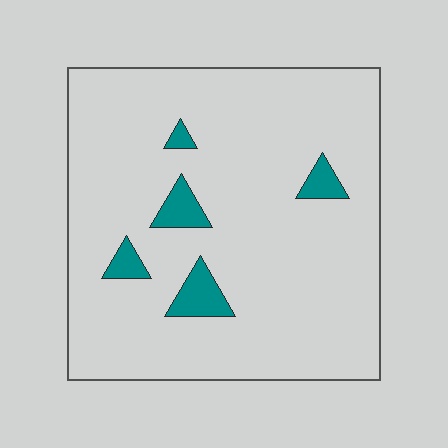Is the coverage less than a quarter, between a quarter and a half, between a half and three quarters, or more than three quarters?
Less than a quarter.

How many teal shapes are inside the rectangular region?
5.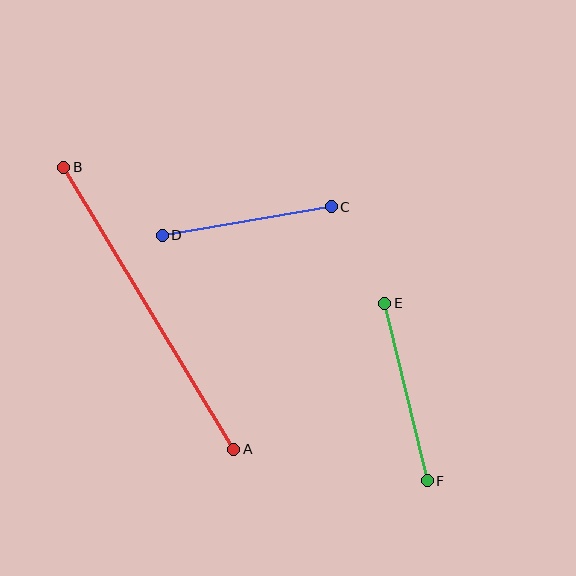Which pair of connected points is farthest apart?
Points A and B are farthest apart.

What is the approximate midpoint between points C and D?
The midpoint is at approximately (247, 221) pixels.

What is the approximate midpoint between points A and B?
The midpoint is at approximately (149, 308) pixels.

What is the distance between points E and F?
The distance is approximately 183 pixels.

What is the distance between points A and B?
The distance is approximately 329 pixels.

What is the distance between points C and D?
The distance is approximately 171 pixels.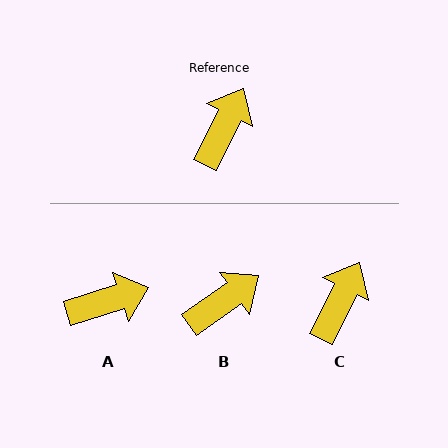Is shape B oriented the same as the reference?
No, it is off by about 28 degrees.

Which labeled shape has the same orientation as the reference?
C.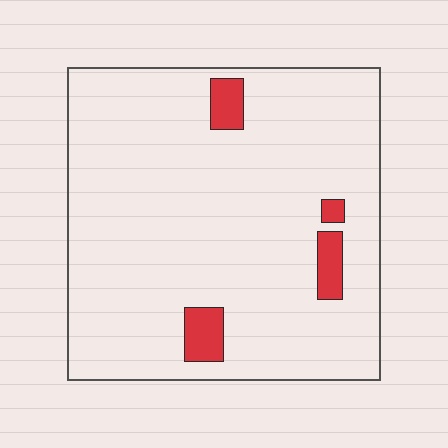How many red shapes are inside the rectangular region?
4.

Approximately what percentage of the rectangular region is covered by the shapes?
Approximately 5%.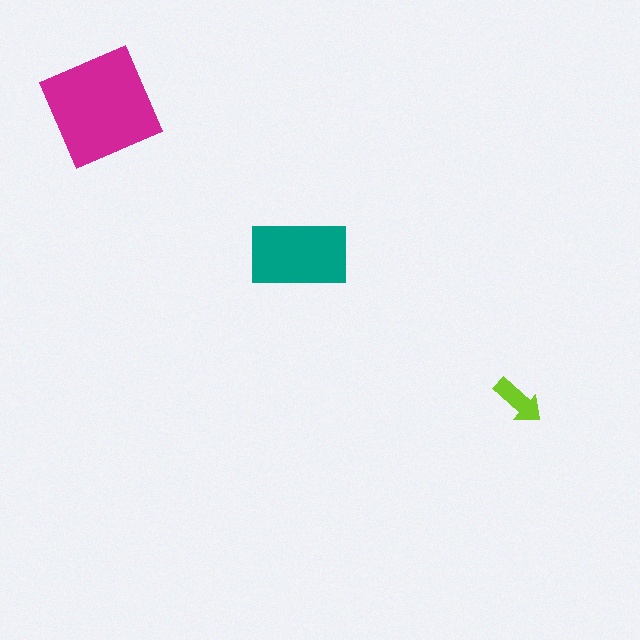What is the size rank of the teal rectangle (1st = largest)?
2nd.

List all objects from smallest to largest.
The lime arrow, the teal rectangle, the magenta square.